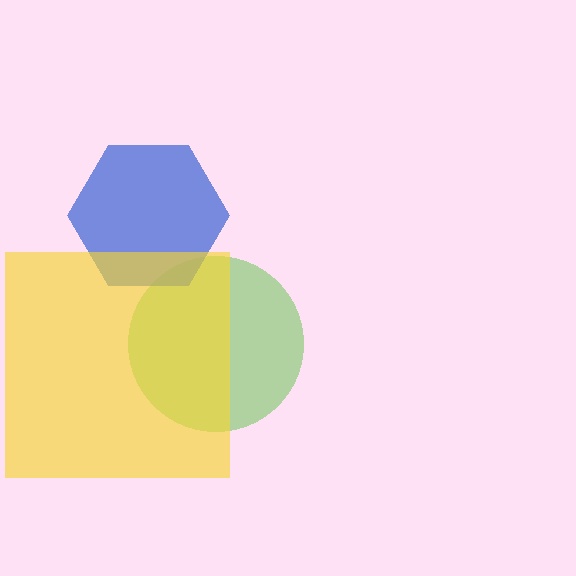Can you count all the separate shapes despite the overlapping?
Yes, there are 3 separate shapes.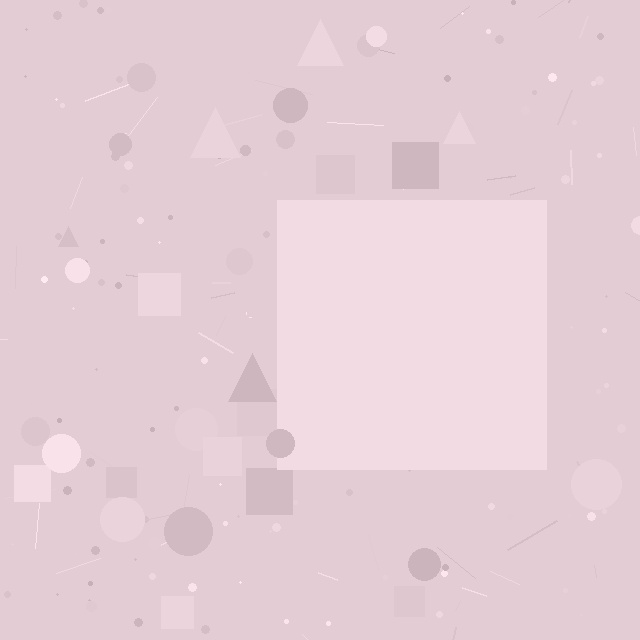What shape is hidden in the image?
A square is hidden in the image.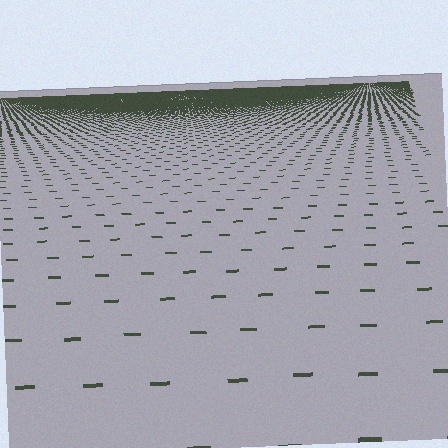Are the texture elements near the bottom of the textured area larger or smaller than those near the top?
Larger. Near the bottom, elements are closer to the viewer and appear at a bigger on-screen size.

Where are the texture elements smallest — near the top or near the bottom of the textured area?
Near the top.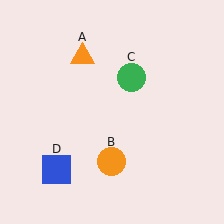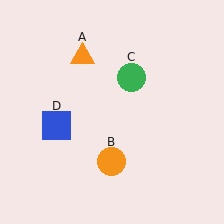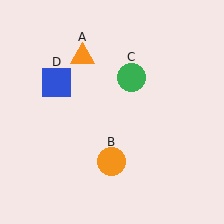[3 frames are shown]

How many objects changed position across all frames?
1 object changed position: blue square (object D).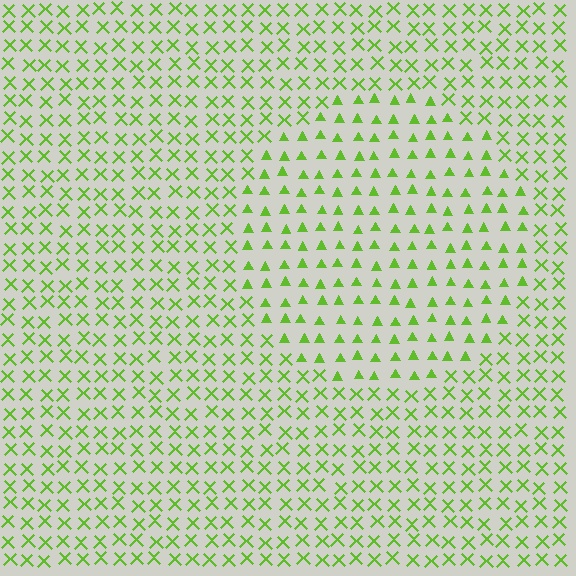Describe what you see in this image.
The image is filled with small lime elements arranged in a uniform grid. A circle-shaped region contains triangles, while the surrounding area contains X marks. The boundary is defined purely by the change in element shape.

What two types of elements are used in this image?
The image uses triangles inside the circle region and X marks outside it.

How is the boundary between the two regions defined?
The boundary is defined by a change in element shape: triangles inside vs. X marks outside. All elements share the same color and spacing.